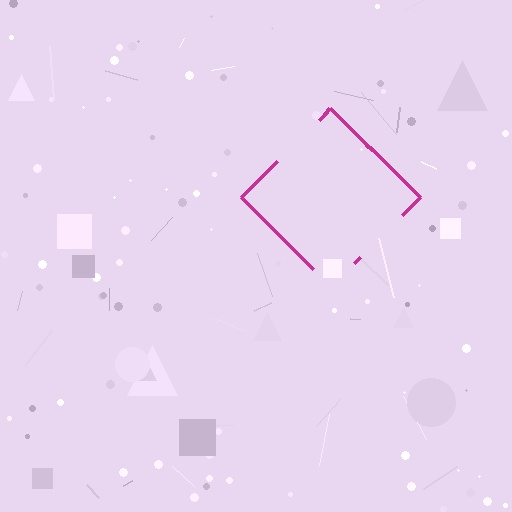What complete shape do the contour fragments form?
The contour fragments form a diamond.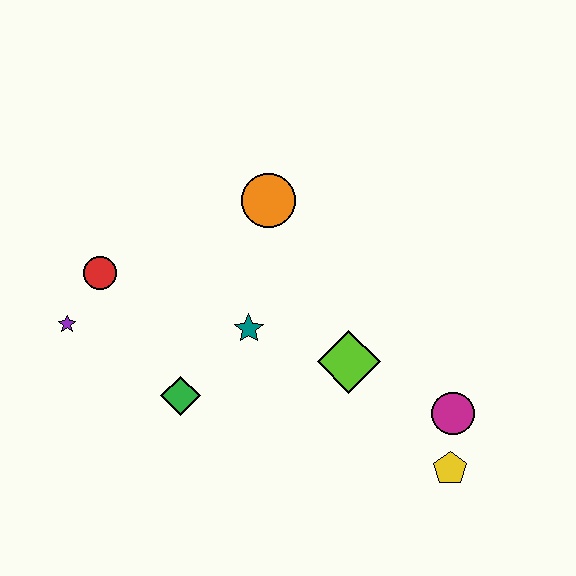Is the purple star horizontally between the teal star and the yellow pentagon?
No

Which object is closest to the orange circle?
The teal star is closest to the orange circle.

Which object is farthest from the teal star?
The yellow pentagon is farthest from the teal star.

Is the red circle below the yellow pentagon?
No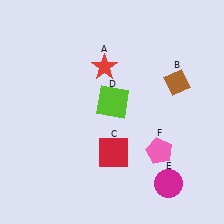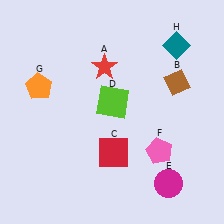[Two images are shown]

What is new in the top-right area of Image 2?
A teal diamond (H) was added in the top-right area of Image 2.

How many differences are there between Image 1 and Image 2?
There are 2 differences between the two images.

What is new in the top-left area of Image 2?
An orange pentagon (G) was added in the top-left area of Image 2.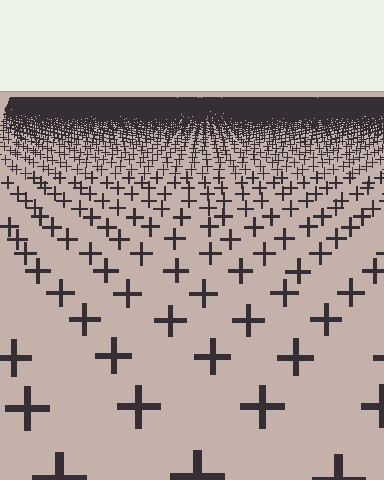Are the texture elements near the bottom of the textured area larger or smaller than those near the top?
Larger. Near the bottom, elements are closer to the viewer and appear at a bigger on-screen size.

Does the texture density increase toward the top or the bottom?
Density increases toward the top.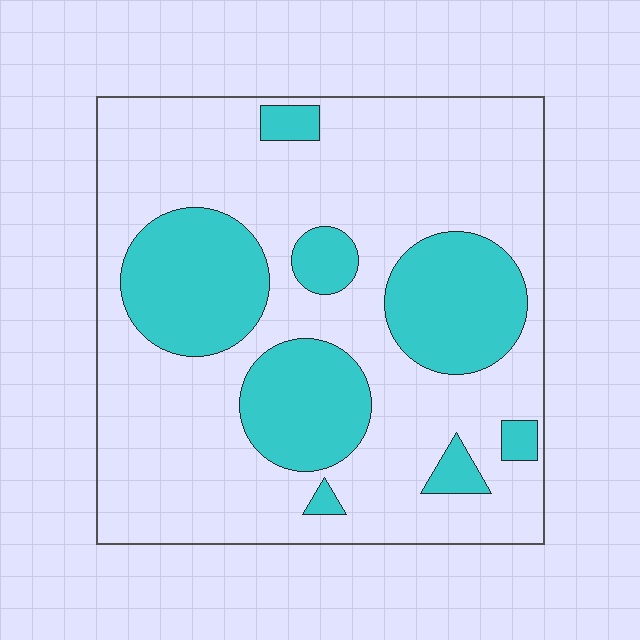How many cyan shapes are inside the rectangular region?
8.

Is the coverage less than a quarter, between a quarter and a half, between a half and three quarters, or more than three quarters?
Between a quarter and a half.